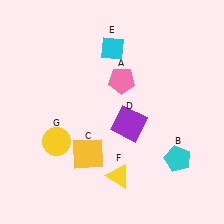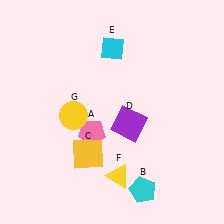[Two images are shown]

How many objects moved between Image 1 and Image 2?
3 objects moved between the two images.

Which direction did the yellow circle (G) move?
The yellow circle (G) moved up.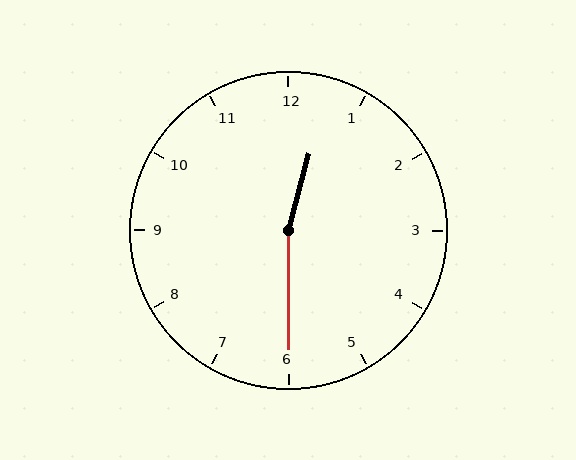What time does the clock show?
12:30.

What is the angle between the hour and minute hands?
Approximately 165 degrees.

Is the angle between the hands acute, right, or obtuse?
It is obtuse.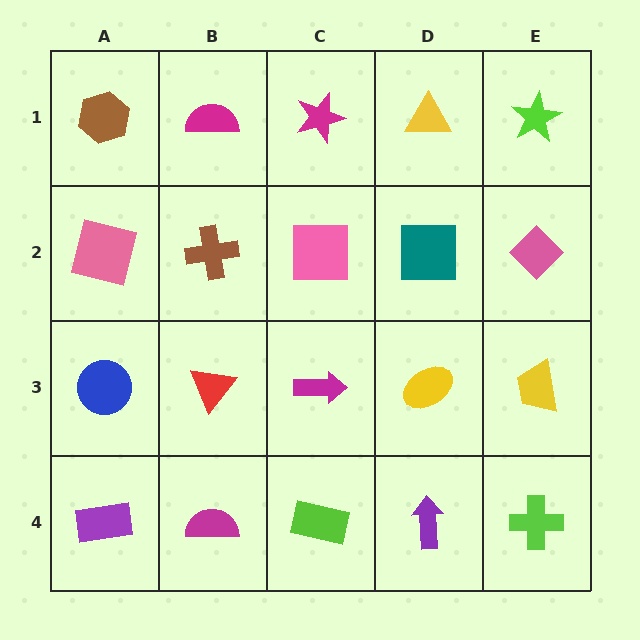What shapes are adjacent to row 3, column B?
A brown cross (row 2, column B), a magenta semicircle (row 4, column B), a blue circle (row 3, column A), a magenta arrow (row 3, column C).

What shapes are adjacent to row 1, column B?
A brown cross (row 2, column B), a brown hexagon (row 1, column A), a magenta star (row 1, column C).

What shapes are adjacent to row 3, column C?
A pink square (row 2, column C), a lime rectangle (row 4, column C), a red triangle (row 3, column B), a yellow ellipse (row 3, column D).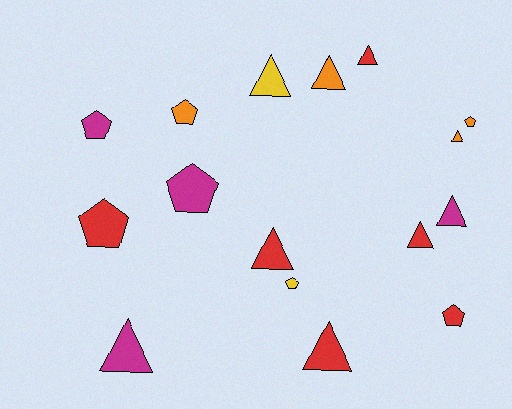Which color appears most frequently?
Red, with 6 objects.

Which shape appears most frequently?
Triangle, with 9 objects.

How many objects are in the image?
There are 16 objects.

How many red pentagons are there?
There are 2 red pentagons.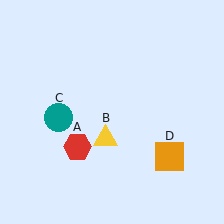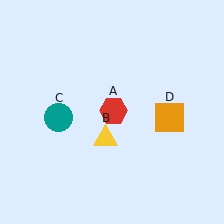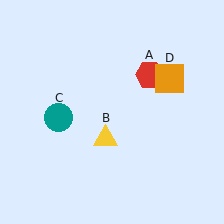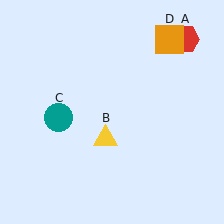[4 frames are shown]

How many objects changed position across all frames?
2 objects changed position: red hexagon (object A), orange square (object D).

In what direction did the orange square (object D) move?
The orange square (object D) moved up.